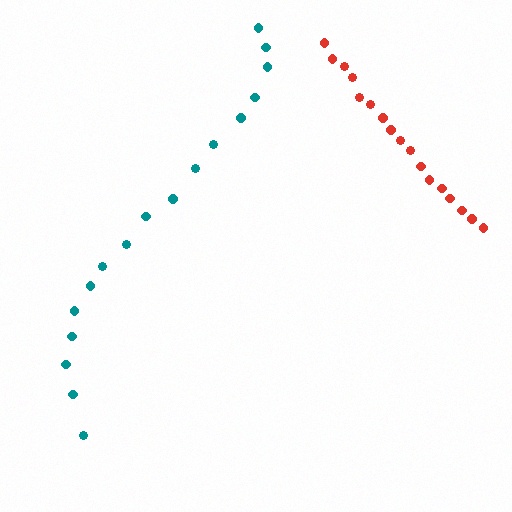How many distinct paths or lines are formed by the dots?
There are 2 distinct paths.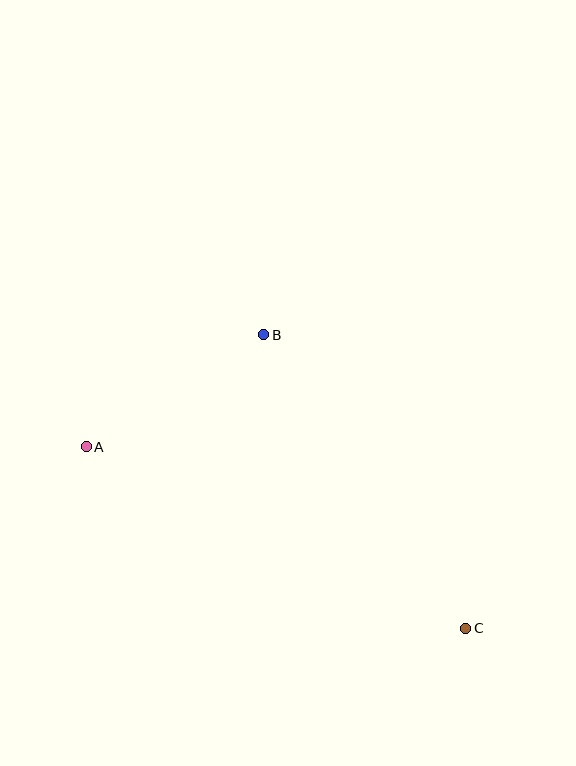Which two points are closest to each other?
Points A and B are closest to each other.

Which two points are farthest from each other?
Points A and C are farthest from each other.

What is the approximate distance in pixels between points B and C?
The distance between B and C is approximately 356 pixels.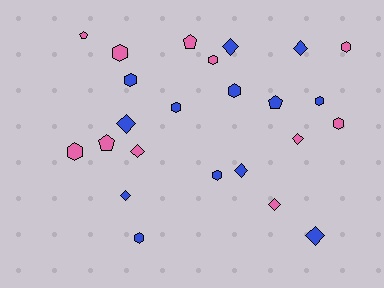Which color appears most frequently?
Blue, with 13 objects.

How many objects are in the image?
There are 24 objects.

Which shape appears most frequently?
Hexagon, with 11 objects.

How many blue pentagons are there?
There is 1 blue pentagon.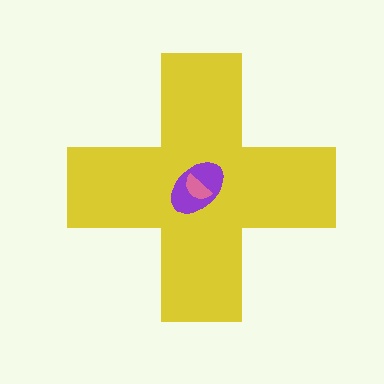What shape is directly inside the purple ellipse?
The pink semicircle.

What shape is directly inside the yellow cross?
The purple ellipse.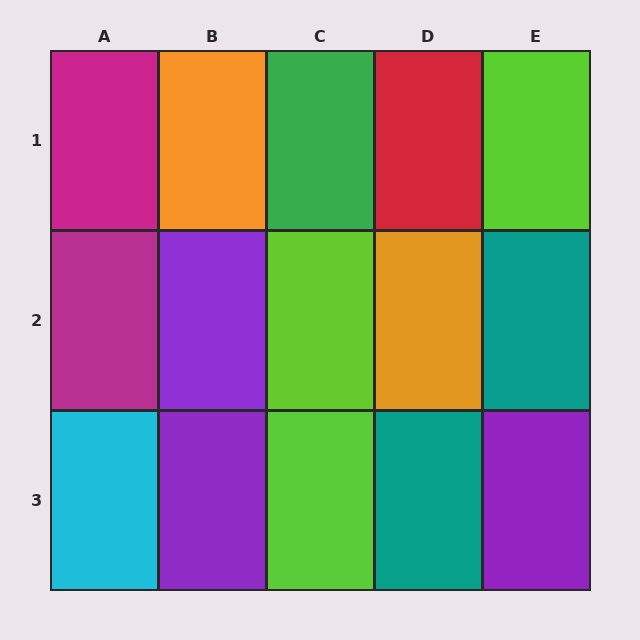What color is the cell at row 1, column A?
Magenta.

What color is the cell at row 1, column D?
Red.